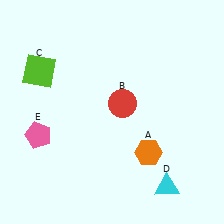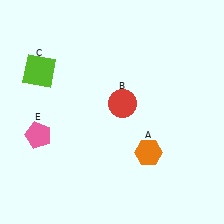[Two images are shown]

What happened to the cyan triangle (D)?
The cyan triangle (D) was removed in Image 2. It was in the bottom-right area of Image 1.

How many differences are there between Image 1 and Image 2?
There is 1 difference between the two images.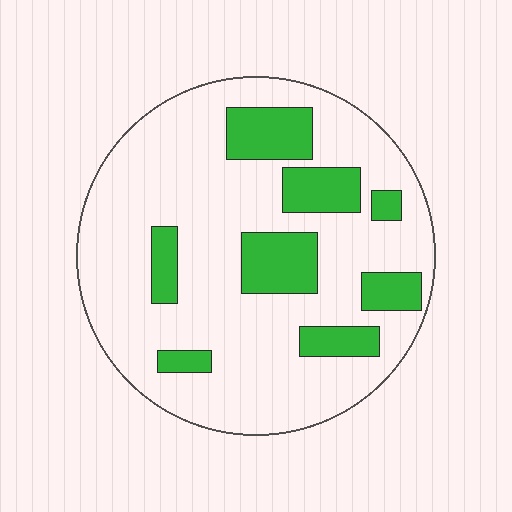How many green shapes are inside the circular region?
8.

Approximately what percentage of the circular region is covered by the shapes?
Approximately 20%.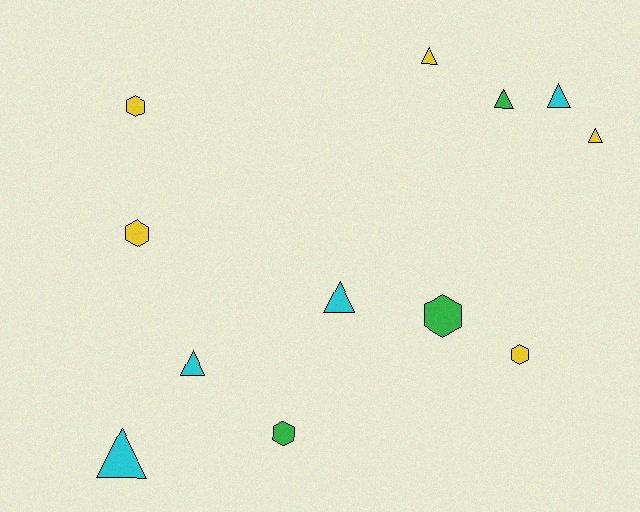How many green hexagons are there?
There are 2 green hexagons.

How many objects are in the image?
There are 12 objects.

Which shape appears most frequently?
Triangle, with 7 objects.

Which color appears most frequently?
Yellow, with 5 objects.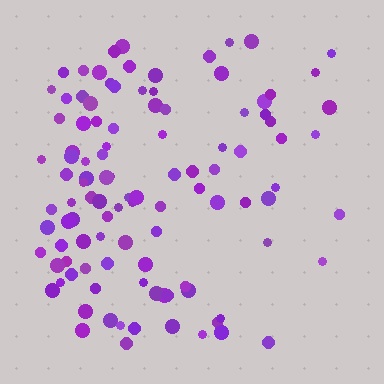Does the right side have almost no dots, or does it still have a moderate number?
Still a moderate number, just noticeably fewer than the left.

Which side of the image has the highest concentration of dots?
The left.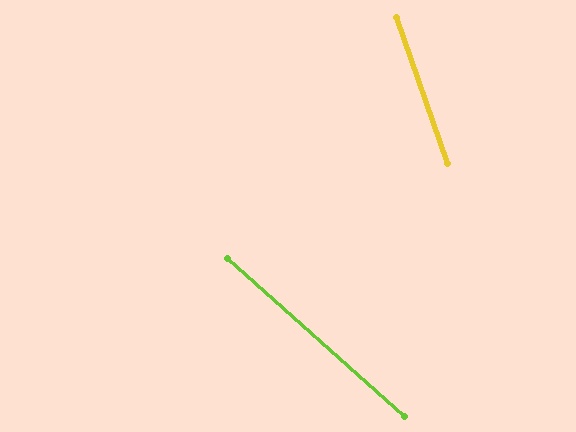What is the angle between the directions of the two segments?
Approximately 29 degrees.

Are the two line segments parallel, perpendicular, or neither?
Neither parallel nor perpendicular — they differ by about 29°.